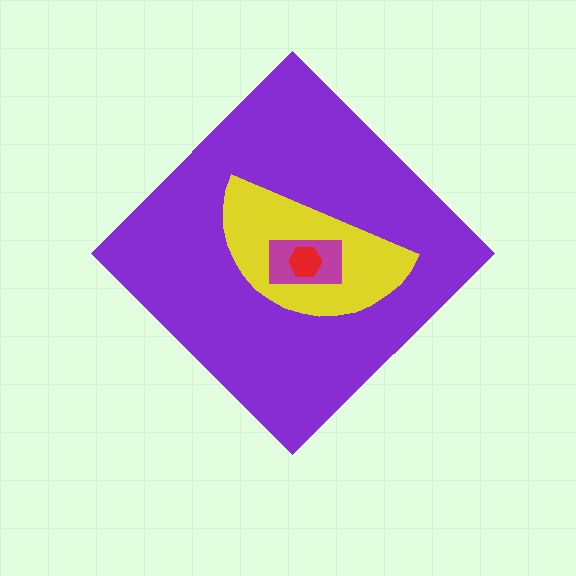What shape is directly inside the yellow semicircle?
The magenta rectangle.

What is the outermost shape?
The purple diamond.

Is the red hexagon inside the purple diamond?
Yes.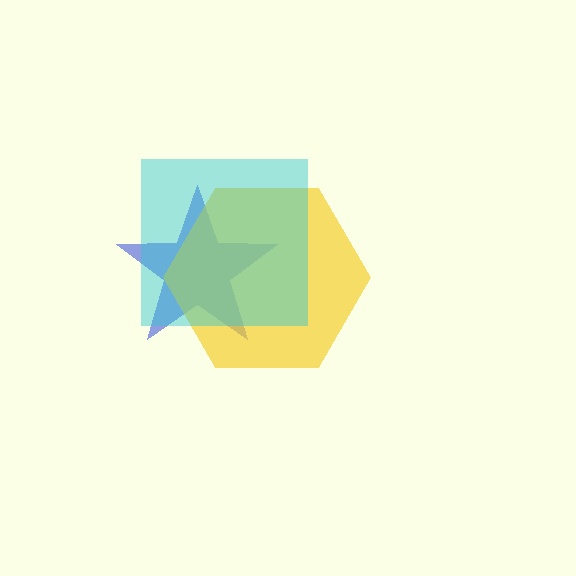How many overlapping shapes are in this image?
There are 3 overlapping shapes in the image.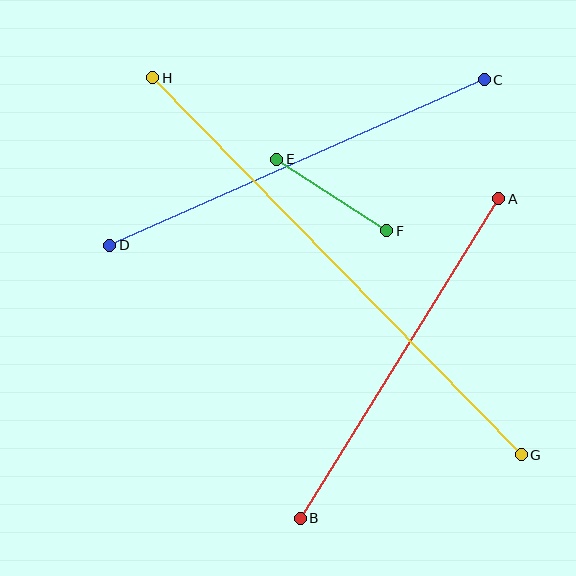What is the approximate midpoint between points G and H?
The midpoint is at approximately (337, 266) pixels.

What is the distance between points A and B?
The distance is approximately 376 pixels.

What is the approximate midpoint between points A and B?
The midpoint is at approximately (400, 358) pixels.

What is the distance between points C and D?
The distance is approximately 409 pixels.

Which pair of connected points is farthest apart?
Points G and H are farthest apart.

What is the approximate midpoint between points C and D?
The midpoint is at approximately (297, 162) pixels.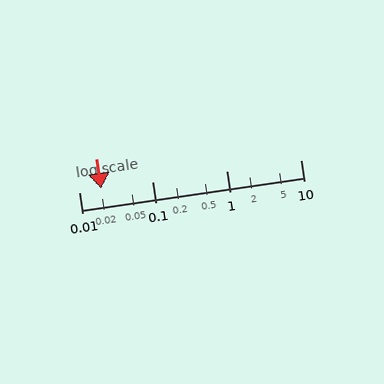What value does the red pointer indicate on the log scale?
The pointer indicates approximately 0.02.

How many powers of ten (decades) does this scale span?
The scale spans 3 decades, from 0.01 to 10.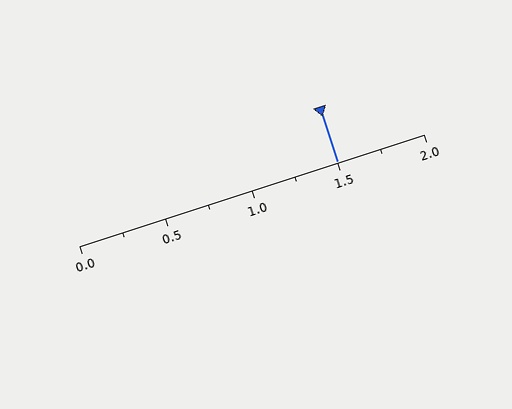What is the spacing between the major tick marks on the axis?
The major ticks are spaced 0.5 apart.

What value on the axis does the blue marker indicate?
The marker indicates approximately 1.5.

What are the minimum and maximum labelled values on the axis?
The axis runs from 0.0 to 2.0.